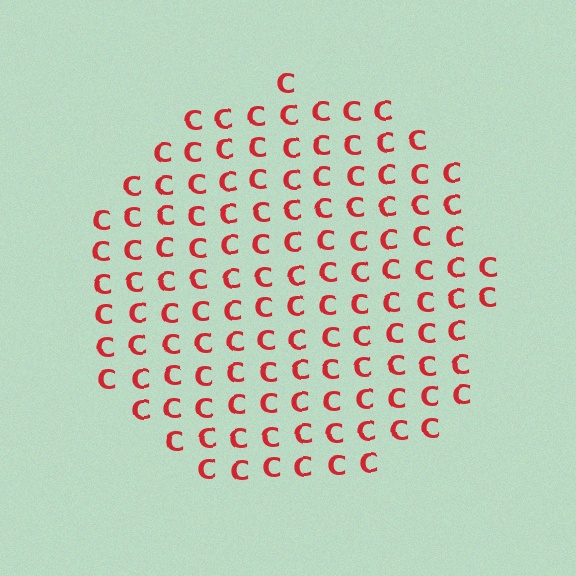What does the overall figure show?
The overall figure shows a circle.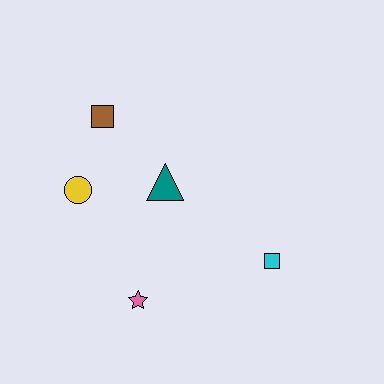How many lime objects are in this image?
There are no lime objects.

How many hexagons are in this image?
There are no hexagons.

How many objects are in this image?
There are 5 objects.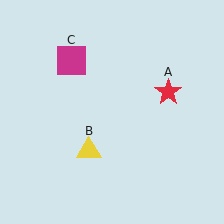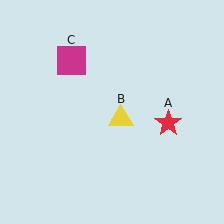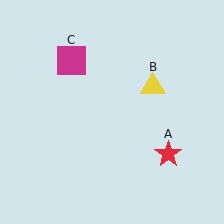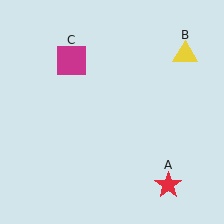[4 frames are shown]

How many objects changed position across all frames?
2 objects changed position: red star (object A), yellow triangle (object B).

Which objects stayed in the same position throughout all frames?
Magenta square (object C) remained stationary.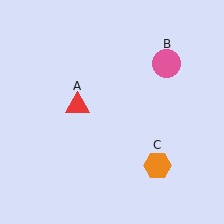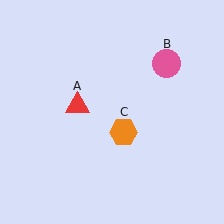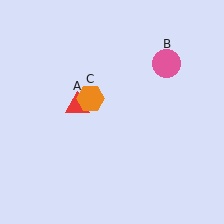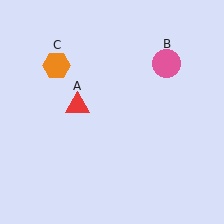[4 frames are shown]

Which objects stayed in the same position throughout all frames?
Red triangle (object A) and pink circle (object B) remained stationary.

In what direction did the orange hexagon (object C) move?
The orange hexagon (object C) moved up and to the left.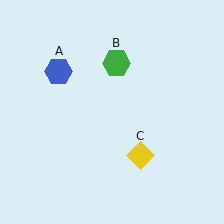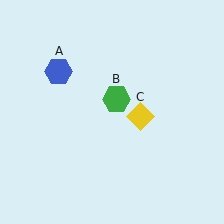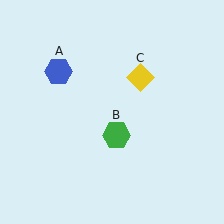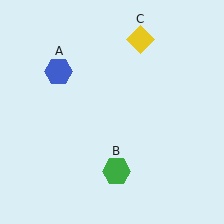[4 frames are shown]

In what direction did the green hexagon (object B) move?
The green hexagon (object B) moved down.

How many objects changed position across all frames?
2 objects changed position: green hexagon (object B), yellow diamond (object C).